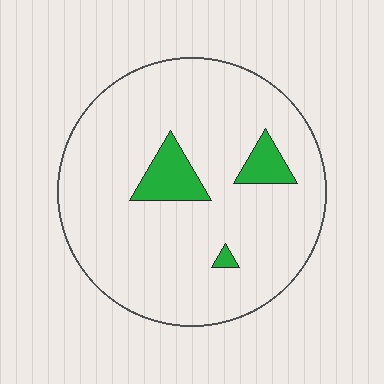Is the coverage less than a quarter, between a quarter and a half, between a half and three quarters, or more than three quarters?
Less than a quarter.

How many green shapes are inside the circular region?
3.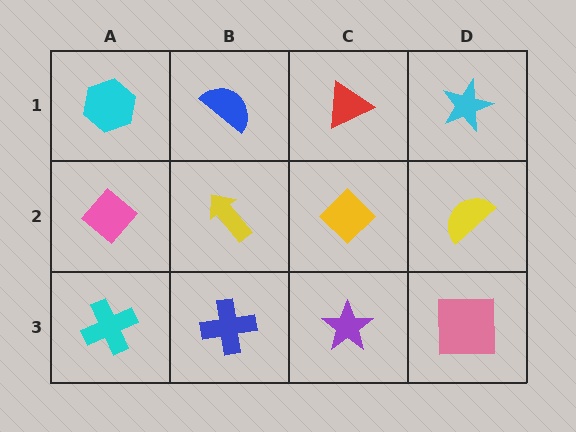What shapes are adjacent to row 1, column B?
A yellow arrow (row 2, column B), a cyan hexagon (row 1, column A), a red triangle (row 1, column C).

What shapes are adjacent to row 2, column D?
A cyan star (row 1, column D), a pink square (row 3, column D), a yellow diamond (row 2, column C).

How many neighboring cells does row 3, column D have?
2.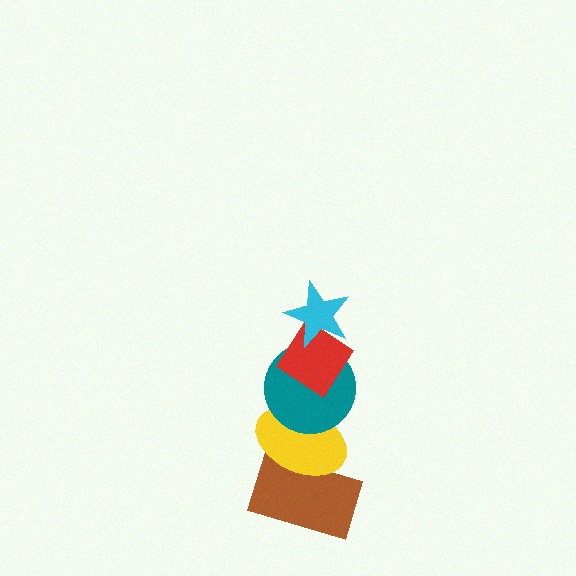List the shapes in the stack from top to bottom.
From top to bottom: the cyan star, the red diamond, the teal circle, the yellow ellipse, the brown rectangle.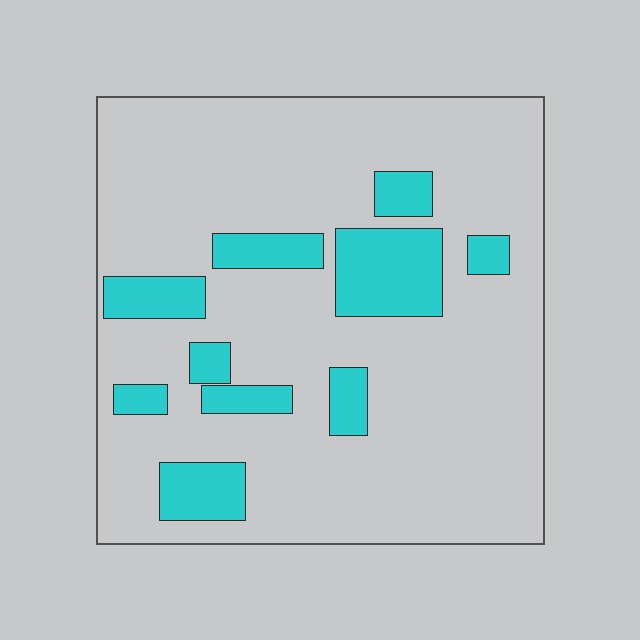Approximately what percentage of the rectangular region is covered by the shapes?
Approximately 20%.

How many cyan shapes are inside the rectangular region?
10.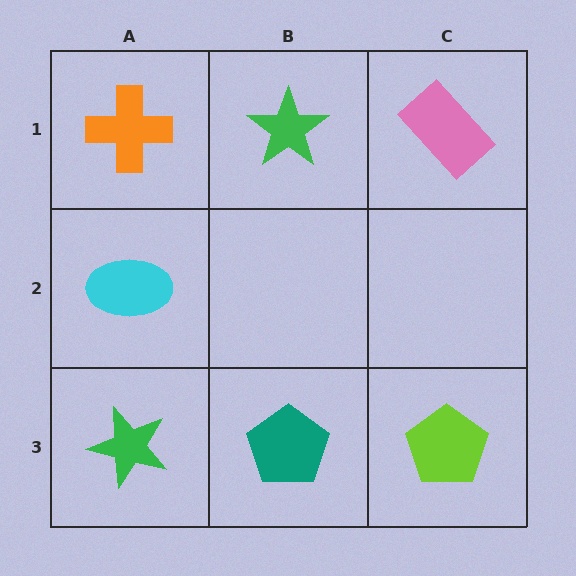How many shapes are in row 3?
3 shapes.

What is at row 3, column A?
A green star.